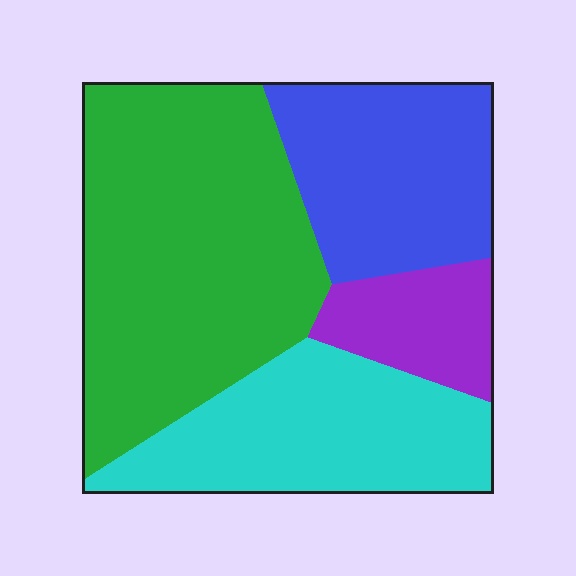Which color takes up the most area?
Green, at roughly 45%.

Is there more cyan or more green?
Green.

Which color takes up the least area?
Purple, at roughly 10%.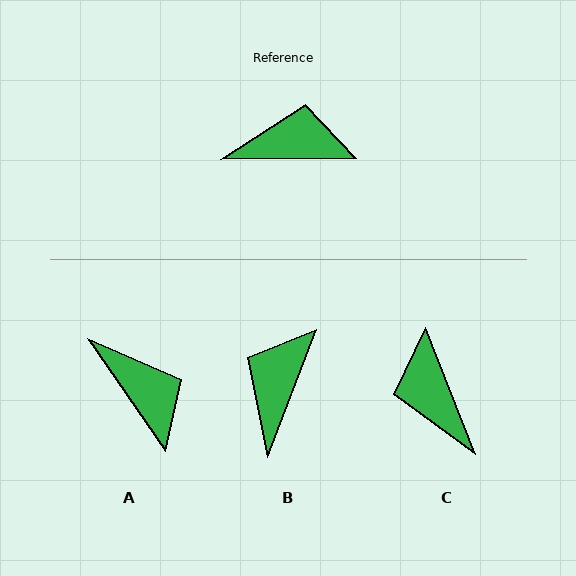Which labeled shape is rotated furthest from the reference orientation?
C, about 111 degrees away.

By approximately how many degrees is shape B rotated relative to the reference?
Approximately 69 degrees counter-clockwise.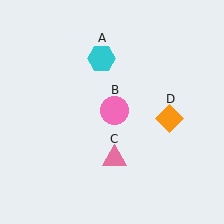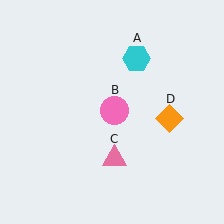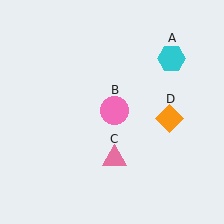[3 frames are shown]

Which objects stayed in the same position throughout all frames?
Pink circle (object B) and pink triangle (object C) and orange diamond (object D) remained stationary.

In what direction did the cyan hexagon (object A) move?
The cyan hexagon (object A) moved right.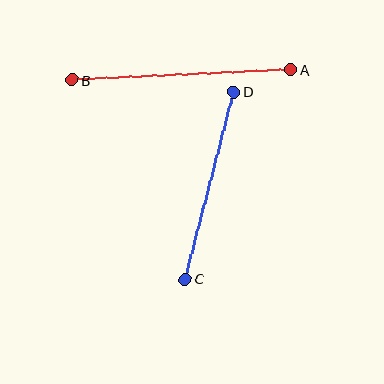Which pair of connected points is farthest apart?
Points A and B are farthest apart.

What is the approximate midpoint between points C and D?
The midpoint is at approximately (209, 186) pixels.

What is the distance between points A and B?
The distance is approximately 219 pixels.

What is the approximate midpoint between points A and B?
The midpoint is at approximately (181, 75) pixels.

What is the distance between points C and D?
The distance is approximately 193 pixels.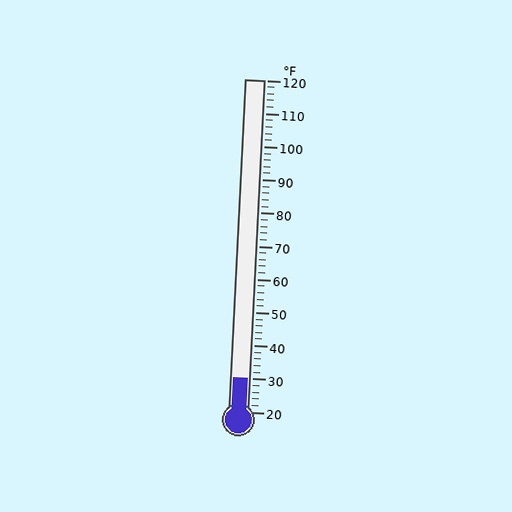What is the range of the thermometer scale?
The thermometer scale ranges from 20°F to 120°F.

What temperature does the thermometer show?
The thermometer shows approximately 30°F.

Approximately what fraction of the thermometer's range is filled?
The thermometer is filled to approximately 10% of its range.